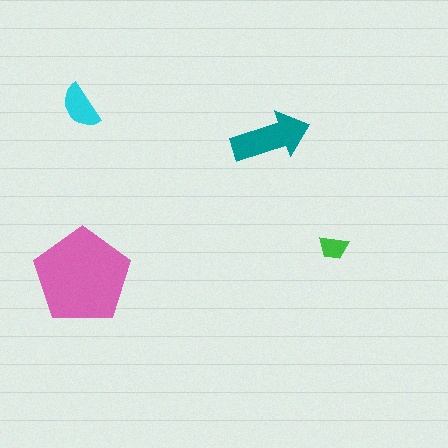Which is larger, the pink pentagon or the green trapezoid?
The pink pentagon.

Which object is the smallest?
The green trapezoid.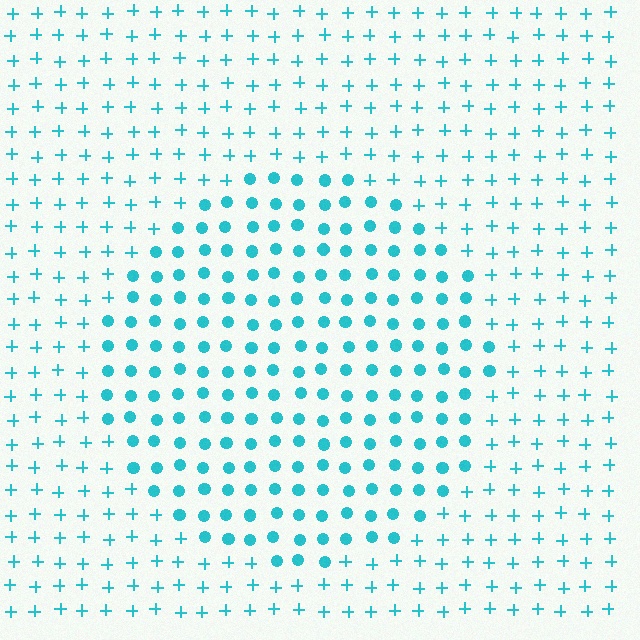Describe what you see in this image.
The image is filled with small cyan elements arranged in a uniform grid. A circle-shaped region contains circles, while the surrounding area contains plus signs. The boundary is defined purely by the change in element shape.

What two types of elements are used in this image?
The image uses circles inside the circle region and plus signs outside it.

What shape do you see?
I see a circle.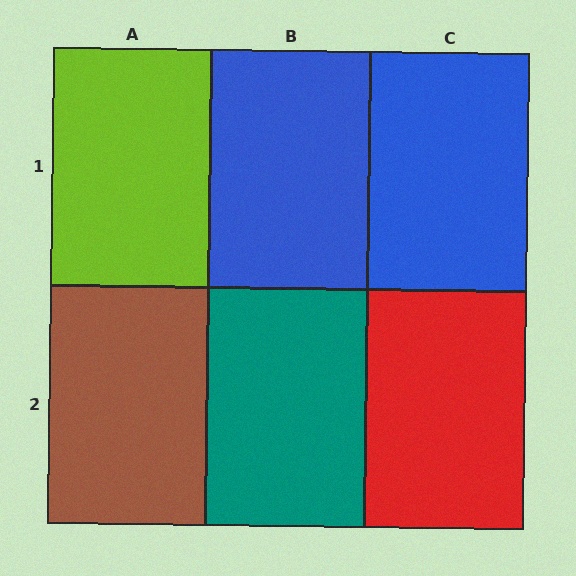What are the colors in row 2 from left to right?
Brown, teal, red.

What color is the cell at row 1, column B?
Blue.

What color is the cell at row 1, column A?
Lime.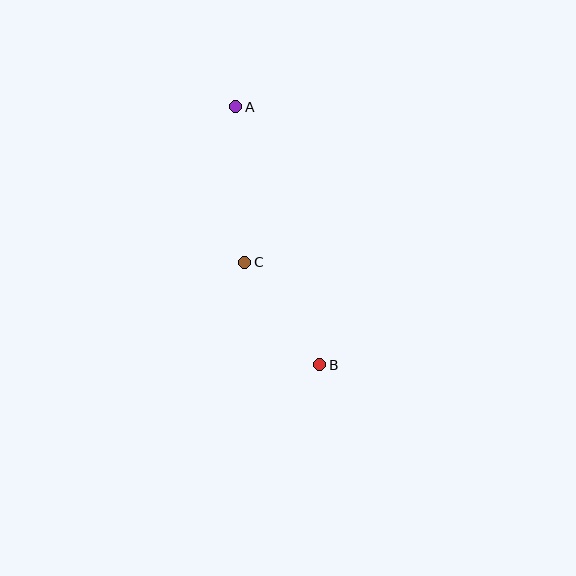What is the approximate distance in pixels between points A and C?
The distance between A and C is approximately 156 pixels.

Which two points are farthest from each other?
Points A and B are farthest from each other.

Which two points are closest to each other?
Points B and C are closest to each other.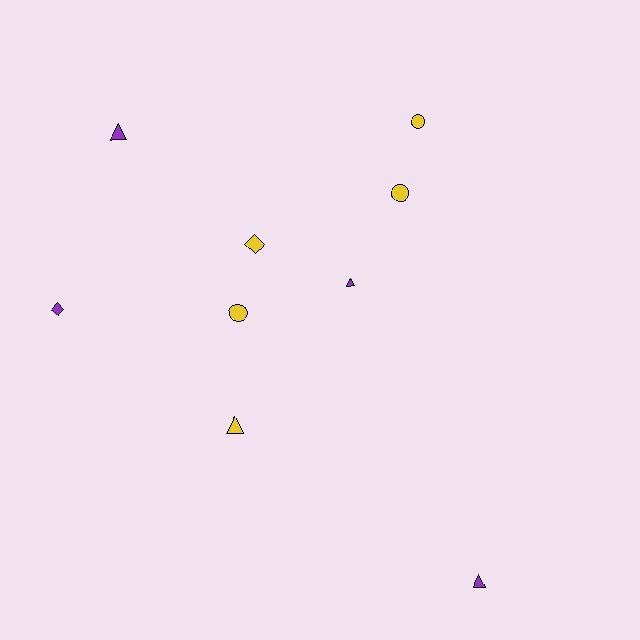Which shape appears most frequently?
Triangle, with 4 objects.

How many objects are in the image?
There are 9 objects.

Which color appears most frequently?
Yellow, with 5 objects.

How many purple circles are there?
There are no purple circles.